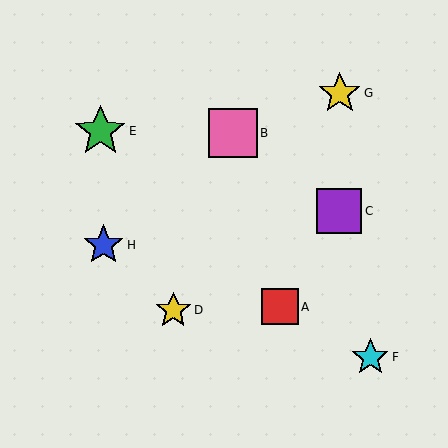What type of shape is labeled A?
Shape A is a red square.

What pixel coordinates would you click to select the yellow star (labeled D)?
Click at (173, 310) to select the yellow star D.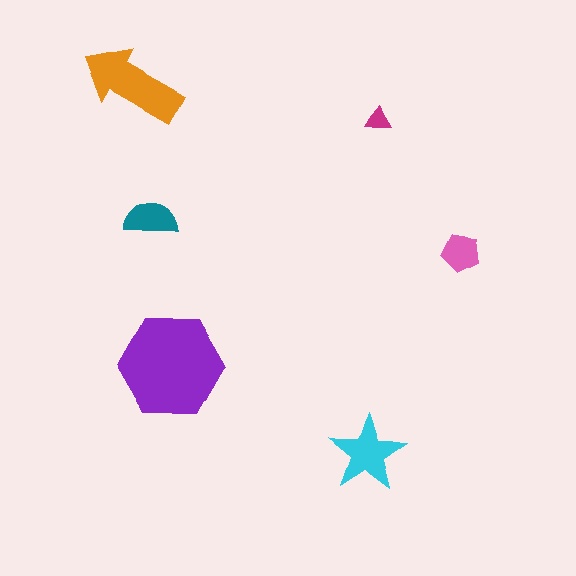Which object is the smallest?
The magenta triangle.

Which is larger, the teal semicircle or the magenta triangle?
The teal semicircle.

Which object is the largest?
The purple hexagon.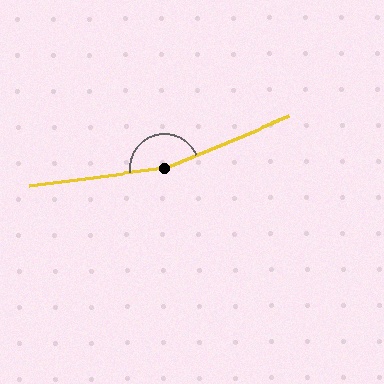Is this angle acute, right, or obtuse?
It is obtuse.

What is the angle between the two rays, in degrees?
Approximately 165 degrees.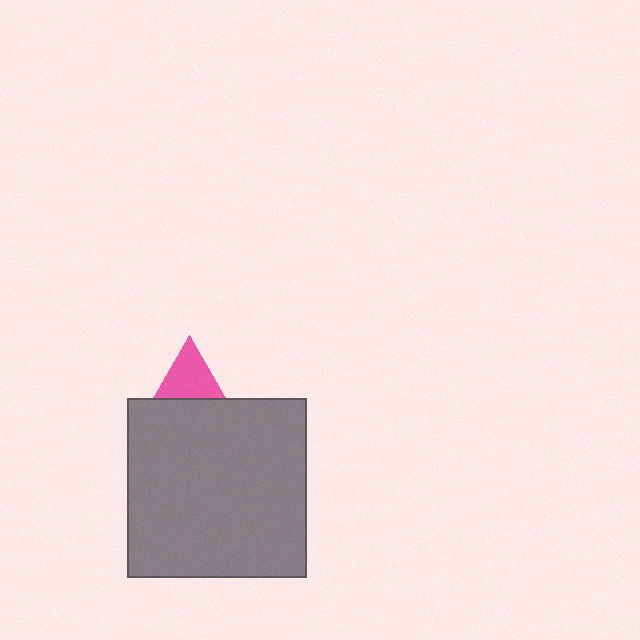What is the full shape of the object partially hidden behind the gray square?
The partially hidden object is a pink triangle.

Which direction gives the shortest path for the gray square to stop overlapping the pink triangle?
Moving down gives the shortest separation.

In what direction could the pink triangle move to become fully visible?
The pink triangle could move up. That would shift it out from behind the gray square entirely.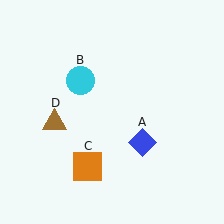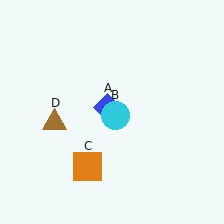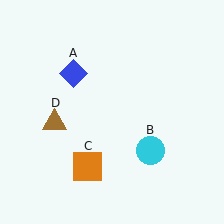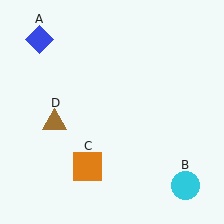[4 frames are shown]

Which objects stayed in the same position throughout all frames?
Orange square (object C) and brown triangle (object D) remained stationary.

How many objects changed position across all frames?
2 objects changed position: blue diamond (object A), cyan circle (object B).